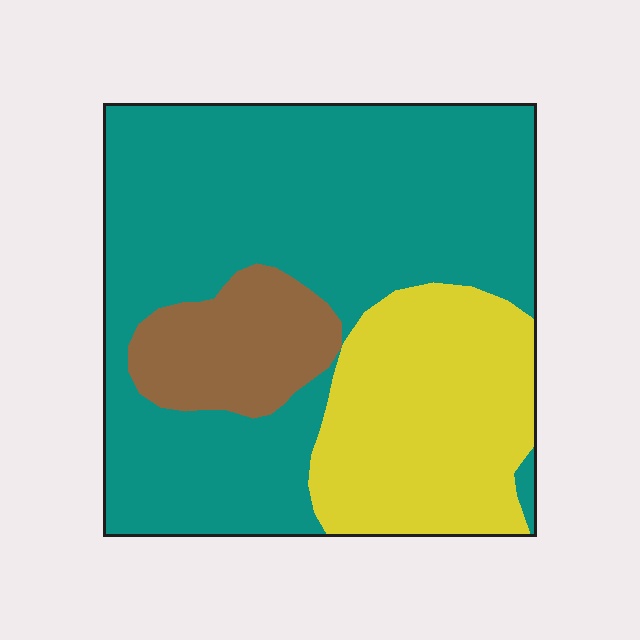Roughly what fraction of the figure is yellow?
Yellow covers 26% of the figure.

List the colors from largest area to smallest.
From largest to smallest: teal, yellow, brown.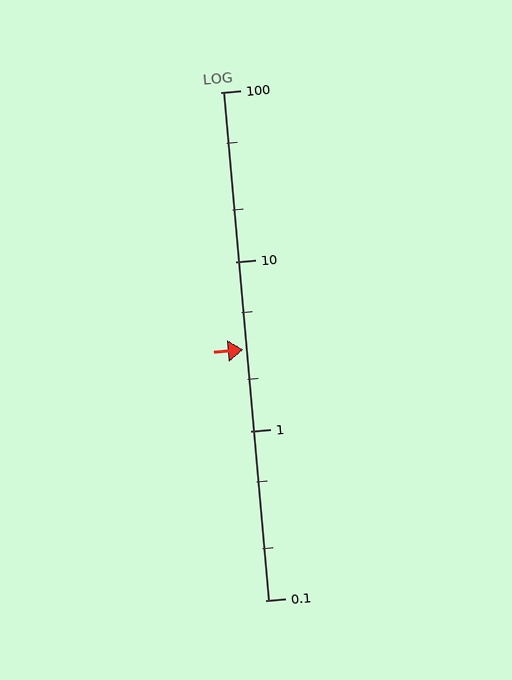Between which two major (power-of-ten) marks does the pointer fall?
The pointer is between 1 and 10.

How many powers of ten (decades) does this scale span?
The scale spans 3 decades, from 0.1 to 100.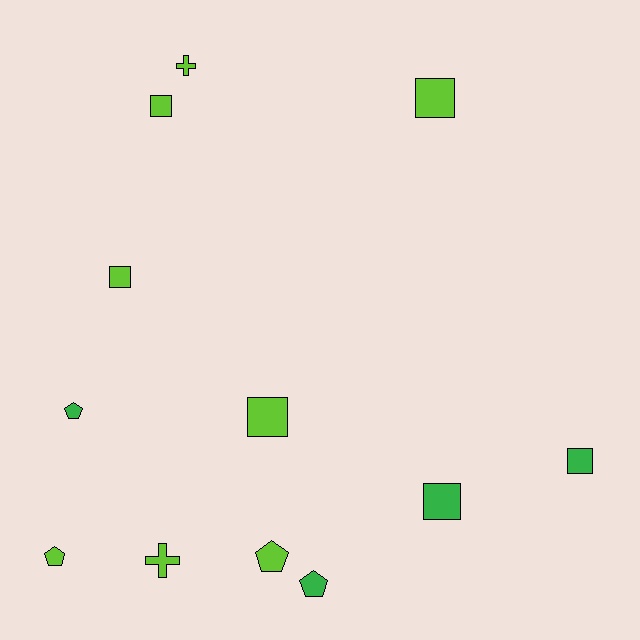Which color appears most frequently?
Lime, with 8 objects.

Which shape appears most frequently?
Square, with 6 objects.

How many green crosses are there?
There are no green crosses.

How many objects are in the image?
There are 12 objects.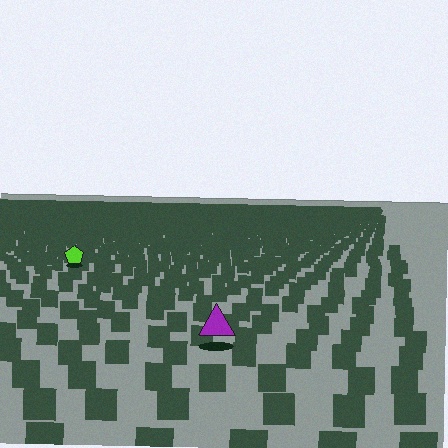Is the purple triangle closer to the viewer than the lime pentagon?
Yes. The purple triangle is closer — you can tell from the texture gradient: the ground texture is coarser near it.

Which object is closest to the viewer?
The purple triangle is closest. The texture marks near it are larger and more spread out.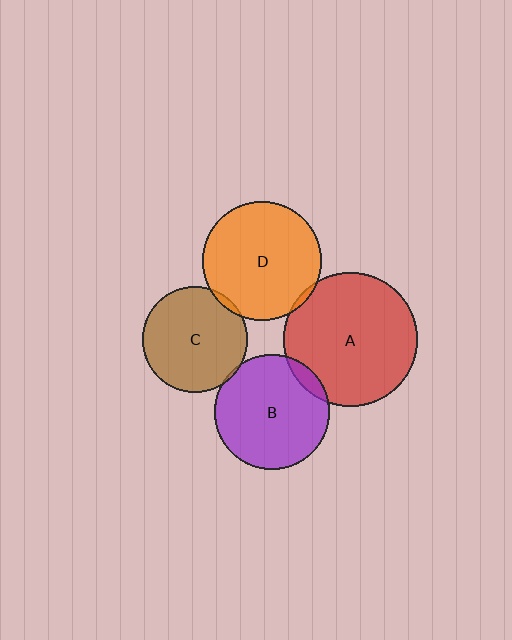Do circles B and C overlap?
Yes.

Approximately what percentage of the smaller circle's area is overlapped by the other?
Approximately 5%.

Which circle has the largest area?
Circle A (red).